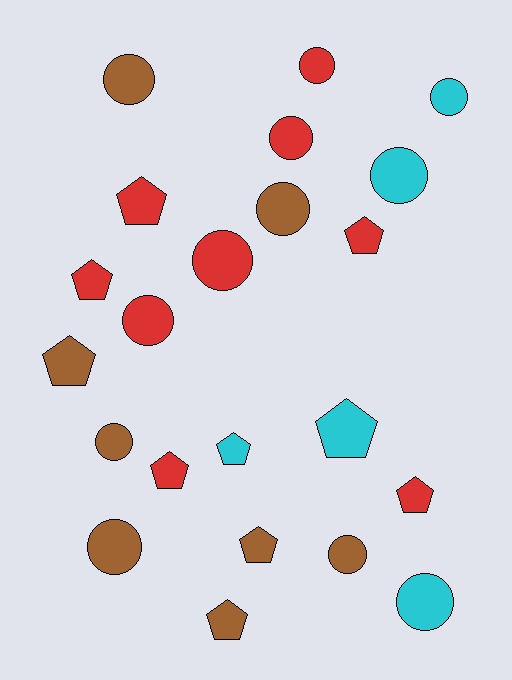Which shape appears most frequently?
Circle, with 12 objects.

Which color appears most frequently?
Red, with 9 objects.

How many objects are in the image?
There are 22 objects.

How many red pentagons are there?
There are 5 red pentagons.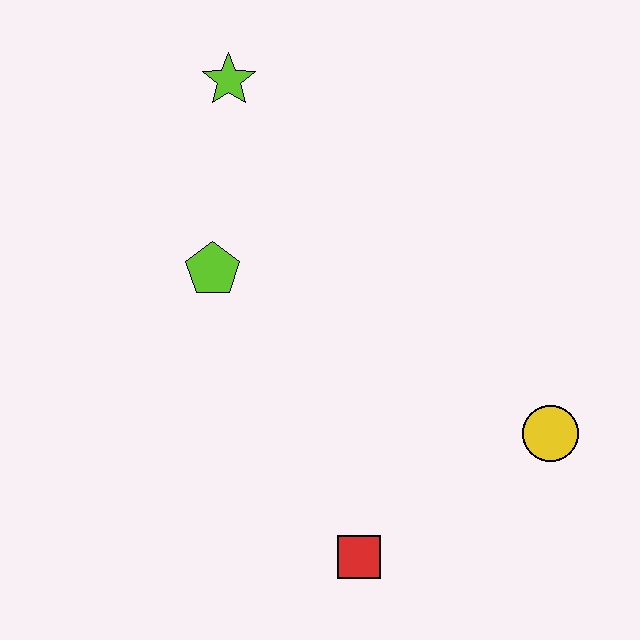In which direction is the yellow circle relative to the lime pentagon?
The yellow circle is to the right of the lime pentagon.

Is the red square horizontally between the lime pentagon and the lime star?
No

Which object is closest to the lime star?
The lime pentagon is closest to the lime star.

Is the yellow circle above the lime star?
No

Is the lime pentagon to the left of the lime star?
Yes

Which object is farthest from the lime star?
The red square is farthest from the lime star.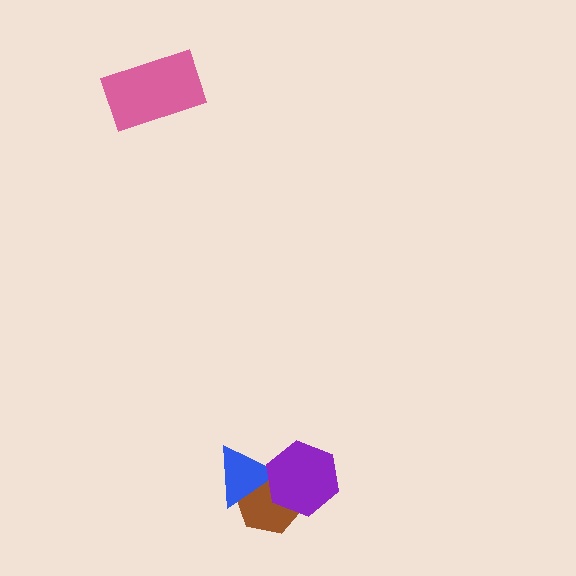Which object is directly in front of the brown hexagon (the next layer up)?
The blue triangle is directly in front of the brown hexagon.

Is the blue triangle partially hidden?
Yes, it is partially covered by another shape.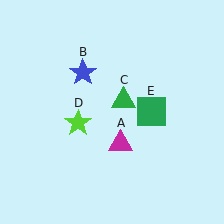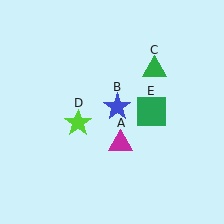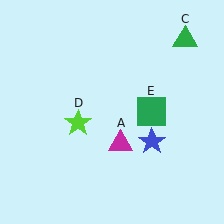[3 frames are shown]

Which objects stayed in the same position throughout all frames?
Magenta triangle (object A) and lime star (object D) and green square (object E) remained stationary.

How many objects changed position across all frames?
2 objects changed position: blue star (object B), green triangle (object C).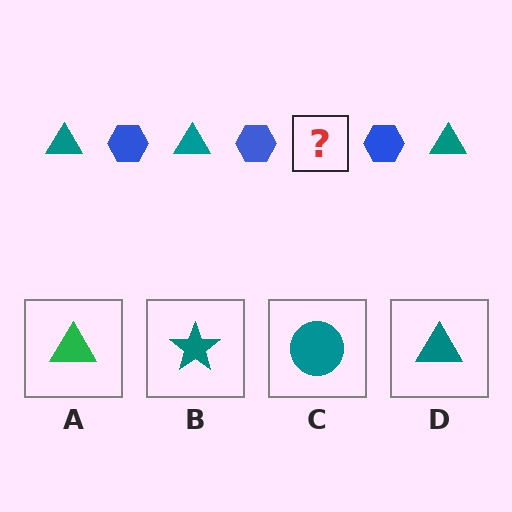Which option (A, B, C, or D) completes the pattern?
D.